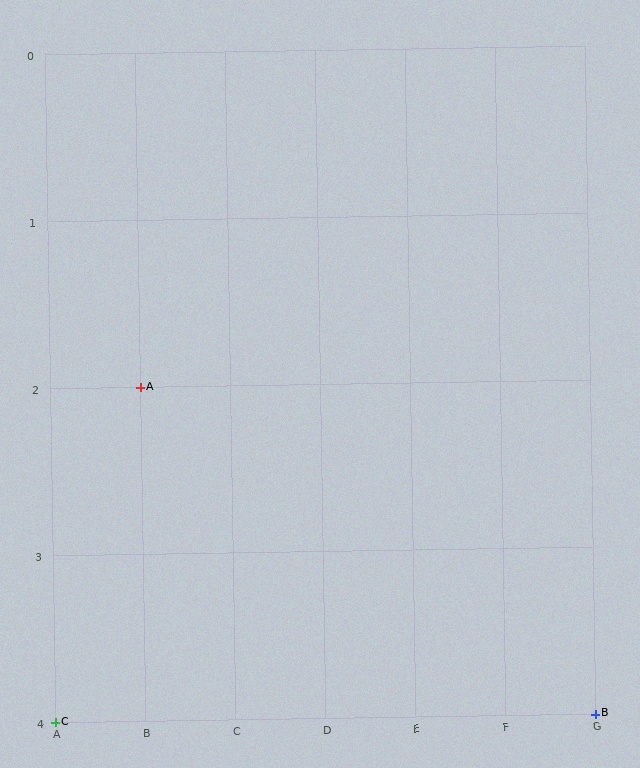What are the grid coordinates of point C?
Point C is at grid coordinates (A, 4).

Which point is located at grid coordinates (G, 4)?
Point B is at (G, 4).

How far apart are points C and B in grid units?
Points C and B are 6 columns apart.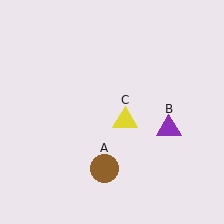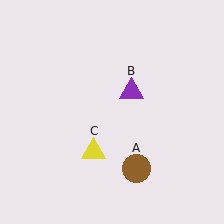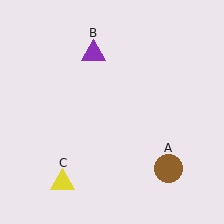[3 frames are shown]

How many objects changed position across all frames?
3 objects changed position: brown circle (object A), purple triangle (object B), yellow triangle (object C).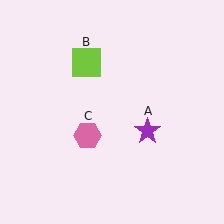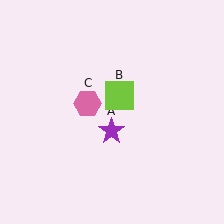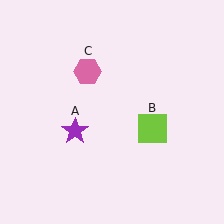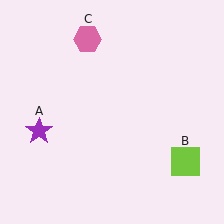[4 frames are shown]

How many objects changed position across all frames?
3 objects changed position: purple star (object A), lime square (object B), pink hexagon (object C).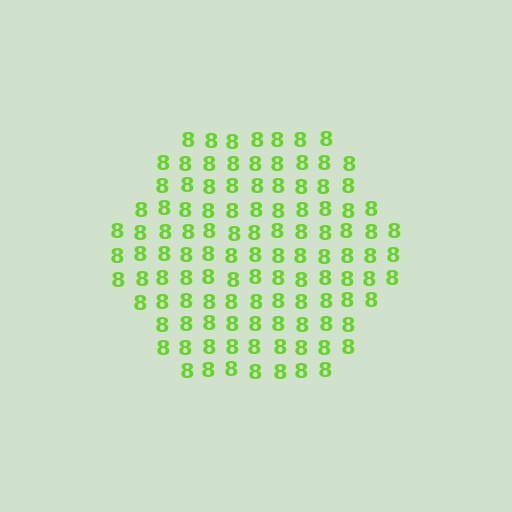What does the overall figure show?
The overall figure shows a hexagon.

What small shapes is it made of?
It is made of small digit 8's.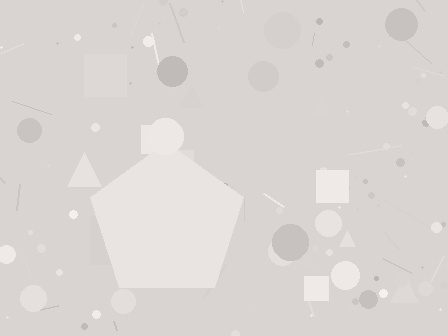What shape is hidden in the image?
A pentagon is hidden in the image.